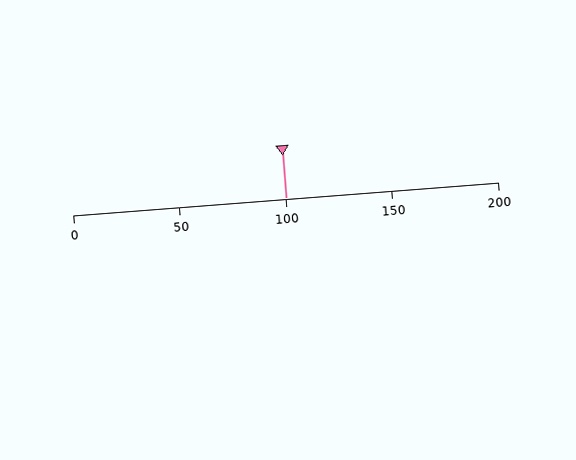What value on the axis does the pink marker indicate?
The marker indicates approximately 100.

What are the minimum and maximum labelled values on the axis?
The axis runs from 0 to 200.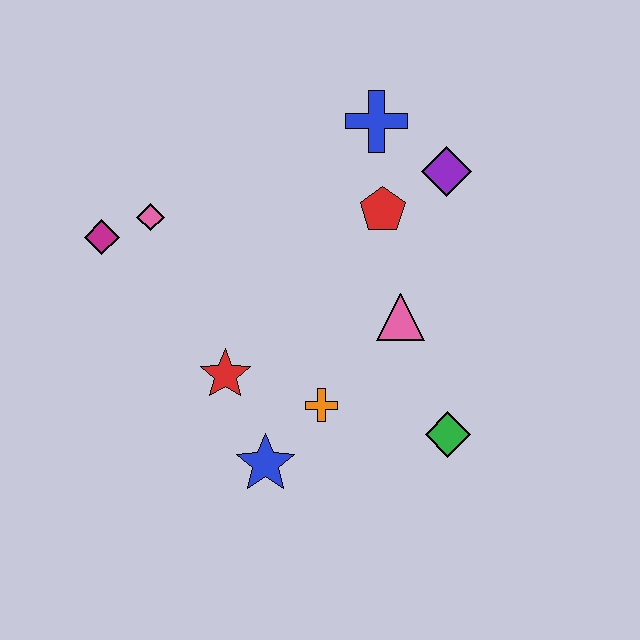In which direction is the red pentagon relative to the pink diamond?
The red pentagon is to the right of the pink diamond.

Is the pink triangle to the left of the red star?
No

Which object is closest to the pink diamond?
The magenta diamond is closest to the pink diamond.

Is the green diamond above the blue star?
Yes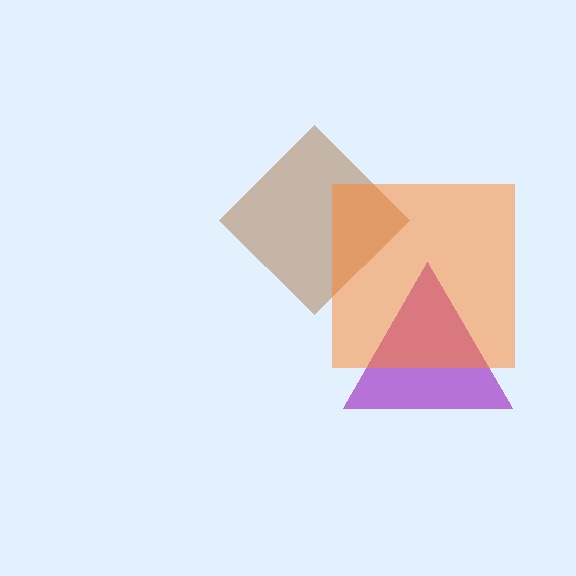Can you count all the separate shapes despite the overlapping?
Yes, there are 3 separate shapes.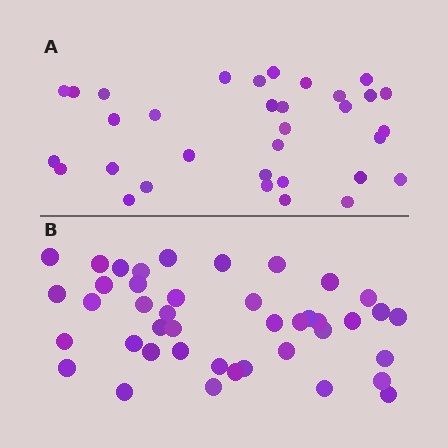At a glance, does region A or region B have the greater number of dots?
Region B (the bottom region) has more dots.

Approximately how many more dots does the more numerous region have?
Region B has roughly 8 or so more dots than region A.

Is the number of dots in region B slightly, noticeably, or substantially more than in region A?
Region B has noticeably more, but not dramatically so. The ratio is roughly 1.3 to 1.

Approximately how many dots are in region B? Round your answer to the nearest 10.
About 40 dots. (The exact count is 42, which rounds to 40.)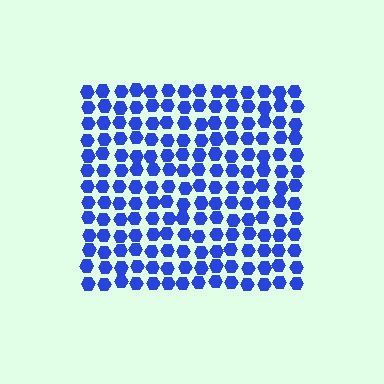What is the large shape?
The large shape is a square.